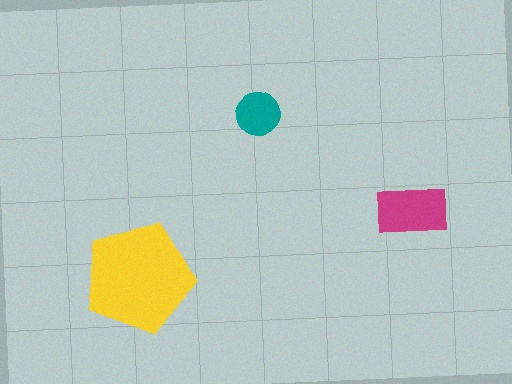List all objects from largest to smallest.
The yellow pentagon, the magenta rectangle, the teal circle.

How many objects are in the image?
There are 3 objects in the image.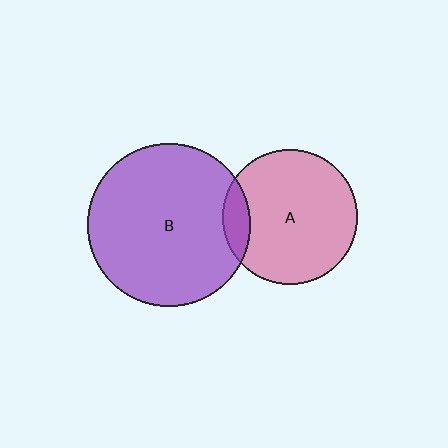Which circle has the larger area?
Circle B (purple).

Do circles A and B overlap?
Yes.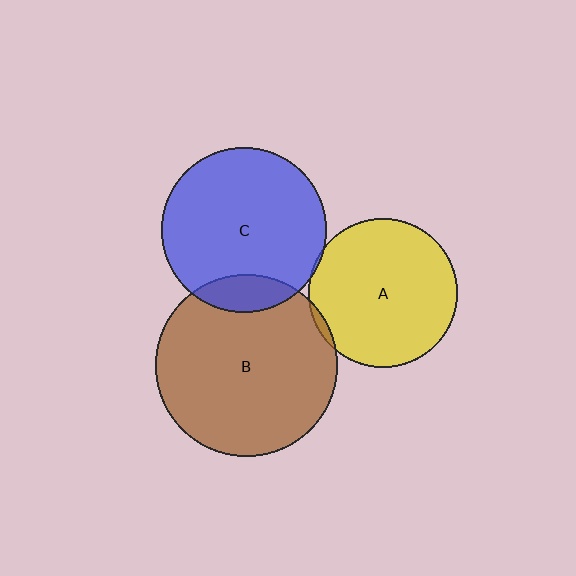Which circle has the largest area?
Circle B (brown).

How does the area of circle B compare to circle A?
Approximately 1.5 times.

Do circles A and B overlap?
Yes.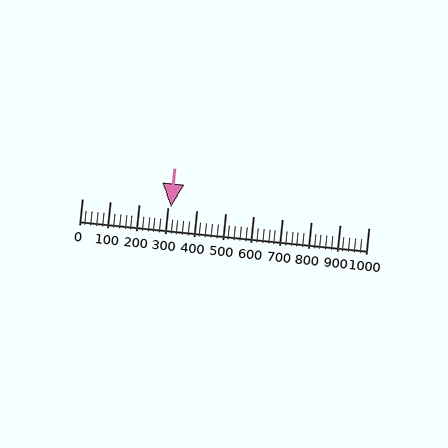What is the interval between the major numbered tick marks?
The major tick marks are spaced 100 units apart.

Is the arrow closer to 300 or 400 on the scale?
The arrow is closer to 300.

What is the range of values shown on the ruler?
The ruler shows values from 0 to 1000.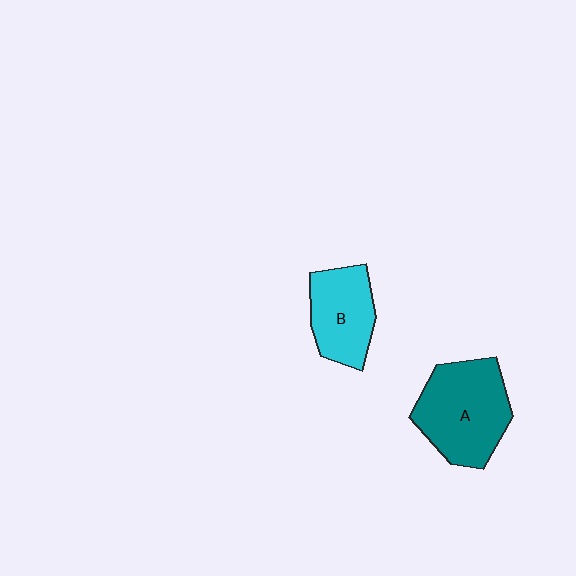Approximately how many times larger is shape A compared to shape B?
Approximately 1.4 times.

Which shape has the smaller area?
Shape B (cyan).